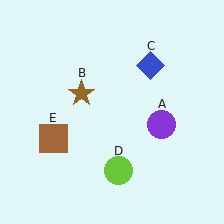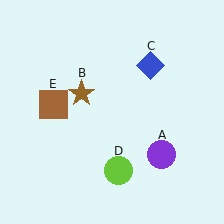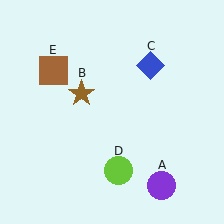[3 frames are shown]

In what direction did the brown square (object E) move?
The brown square (object E) moved up.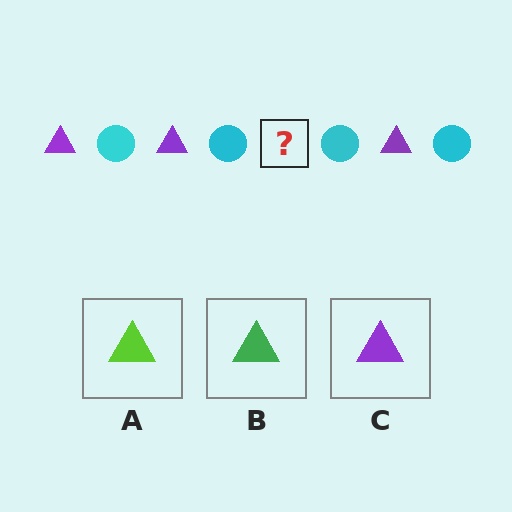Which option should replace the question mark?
Option C.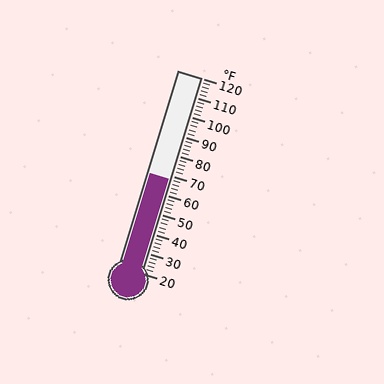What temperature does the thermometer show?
The thermometer shows approximately 68°F.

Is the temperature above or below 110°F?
The temperature is below 110°F.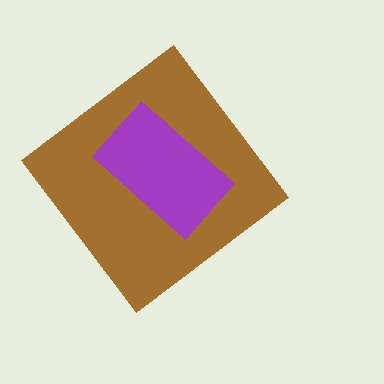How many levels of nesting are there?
2.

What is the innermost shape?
The purple rectangle.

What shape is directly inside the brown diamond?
The purple rectangle.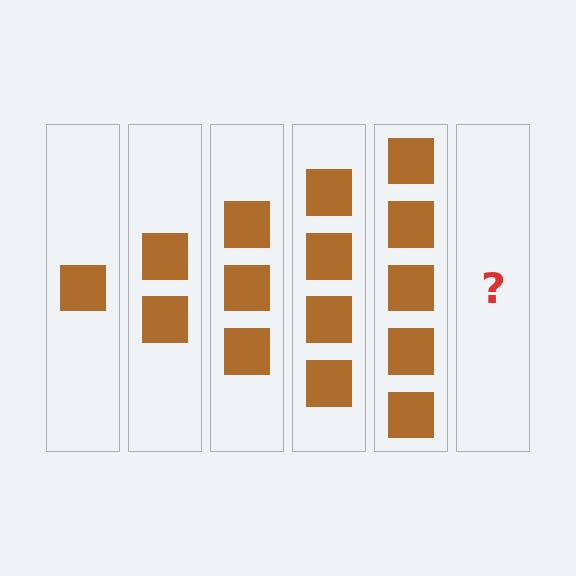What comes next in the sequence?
The next element should be 6 squares.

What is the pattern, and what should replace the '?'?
The pattern is that each step adds one more square. The '?' should be 6 squares.